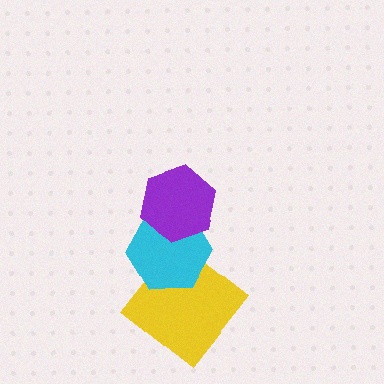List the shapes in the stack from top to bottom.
From top to bottom: the purple hexagon, the cyan hexagon, the yellow diamond.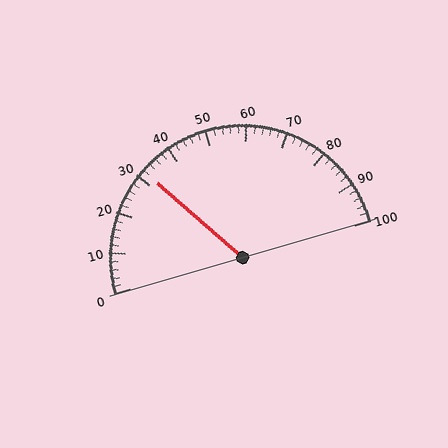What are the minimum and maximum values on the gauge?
The gauge ranges from 0 to 100.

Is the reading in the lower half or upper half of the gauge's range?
The reading is in the lower half of the range (0 to 100).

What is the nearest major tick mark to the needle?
The nearest major tick mark is 30.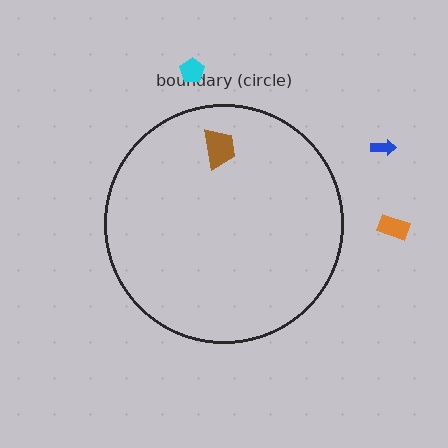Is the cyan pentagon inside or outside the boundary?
Outside.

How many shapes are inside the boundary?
1 inside, 3 outside.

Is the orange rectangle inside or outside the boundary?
Outside.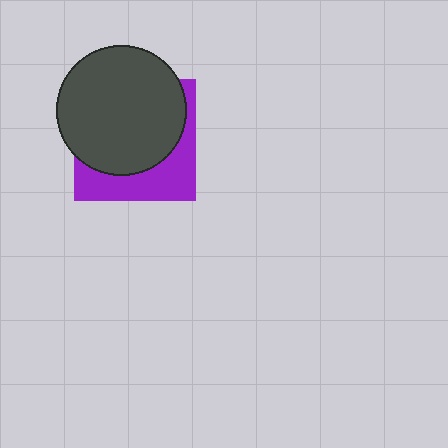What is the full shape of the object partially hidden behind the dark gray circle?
The partially hidden object is a purple square.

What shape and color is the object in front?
The object in front is a dark gray circle.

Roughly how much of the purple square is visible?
A small part of it is visible (roughly 35%).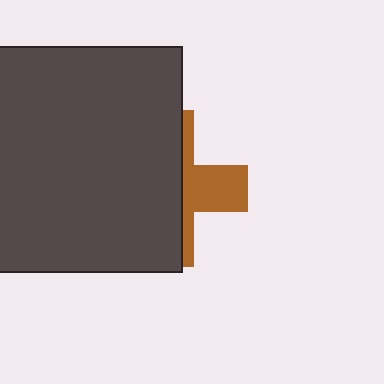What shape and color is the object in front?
The object in front is a dark gray square.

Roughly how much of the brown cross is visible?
A small part of it is visible (roughly 32%).